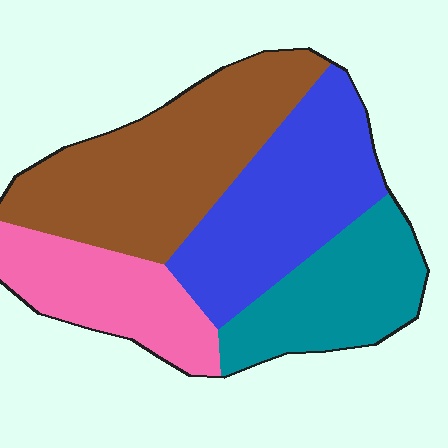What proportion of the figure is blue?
Blue covers around 30% of the figure.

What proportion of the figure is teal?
Teal takes up between a sixth and a third of the figure.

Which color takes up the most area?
Brown, at roughly 35%.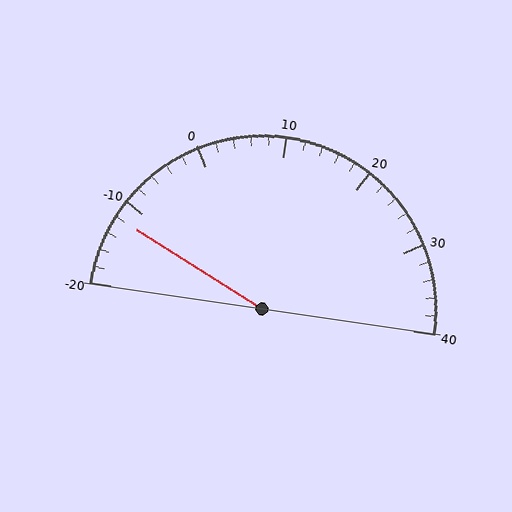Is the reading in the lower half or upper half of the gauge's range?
The reading is in the lower half of the range (-20 to 40).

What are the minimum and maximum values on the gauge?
The gauge ranges from -20 to 40.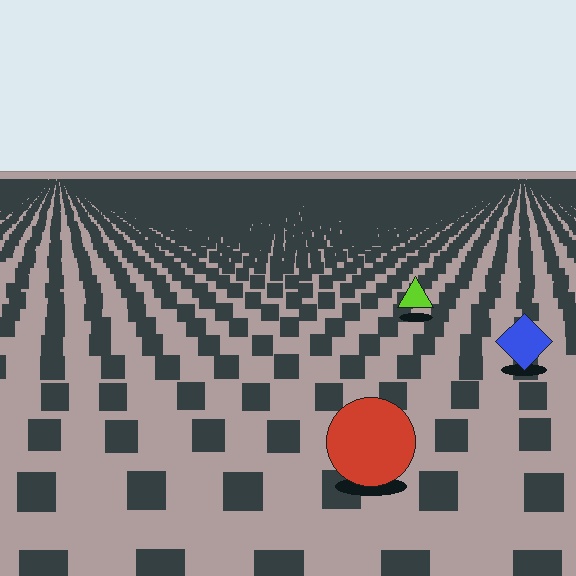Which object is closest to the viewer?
The red circle is closest. The texture marks near it are larger and more spread out.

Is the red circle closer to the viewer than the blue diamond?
Yes. The red circle is closer — you can tell from the texture gradient: the ground texture is coarser near it.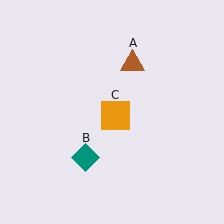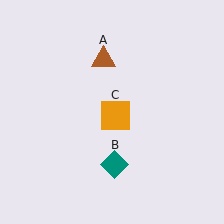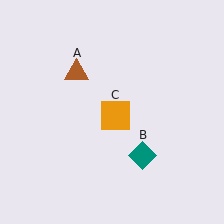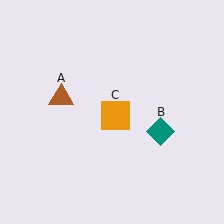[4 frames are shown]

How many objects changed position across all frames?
2 objects changed position: brown triangle (object A), teal diamond (object B).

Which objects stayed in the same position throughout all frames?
Orange square (object C) remained stationary.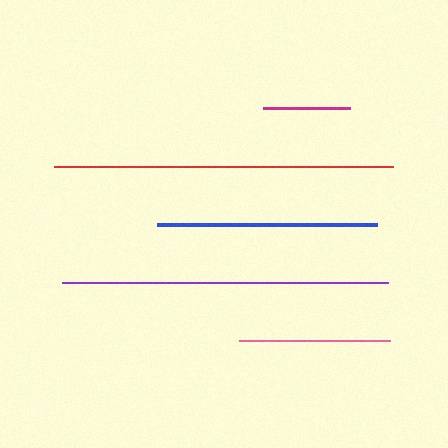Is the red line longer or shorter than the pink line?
The red line is longer than the pink line.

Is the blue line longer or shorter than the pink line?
The blue line is longer than the pink line.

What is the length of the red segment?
The red segment is approximately 340 pixels long.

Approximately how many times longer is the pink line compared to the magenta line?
The pink line is approximately 1.7 times the length of the magenta line.